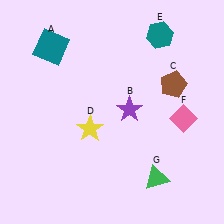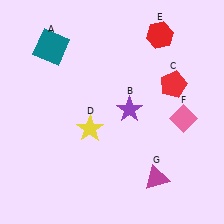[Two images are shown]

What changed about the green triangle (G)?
In Image 1, G is green. In Image 2, it changed to magenta.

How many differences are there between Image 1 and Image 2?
There are 3 differences between the two images.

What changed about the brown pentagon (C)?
In Image 1, C is brown. In Image 2, it changed to red.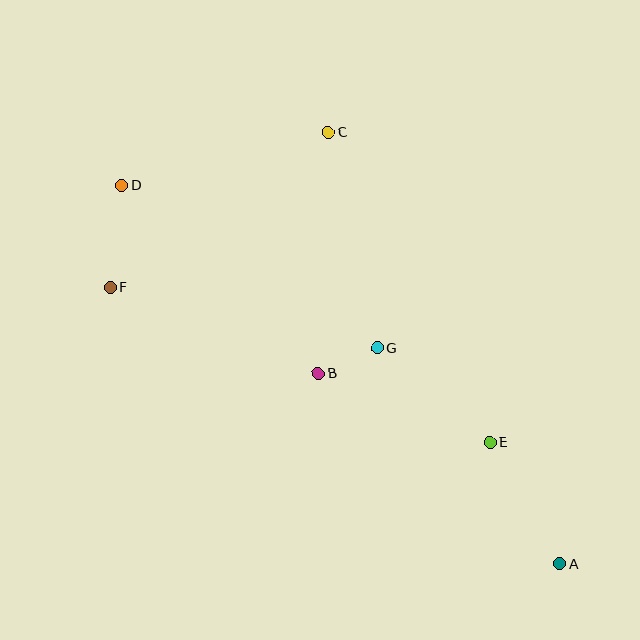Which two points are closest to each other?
Points B and G are closest to each other.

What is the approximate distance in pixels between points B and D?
The distance between B and D is approximately 272 pixels.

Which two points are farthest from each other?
Points A and D are farthest from each other.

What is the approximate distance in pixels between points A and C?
The distance between A and C is approximately 490 pixels.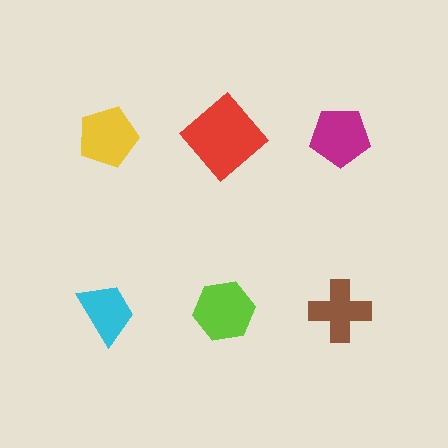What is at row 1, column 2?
A red diamond.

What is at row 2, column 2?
A lime hexagon.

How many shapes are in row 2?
3 shapes.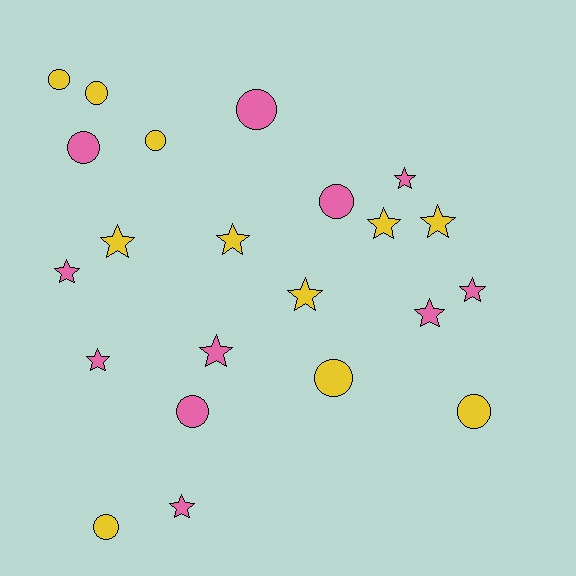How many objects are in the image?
There are 22 objects.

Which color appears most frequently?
Pink, with 11 objects.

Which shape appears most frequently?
Star, with 12 objects.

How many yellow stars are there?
There are 5 yellow stars.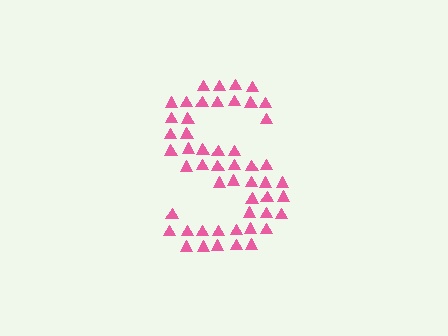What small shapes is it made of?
It is made of small triangles.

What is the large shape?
The large shape is the letter S.